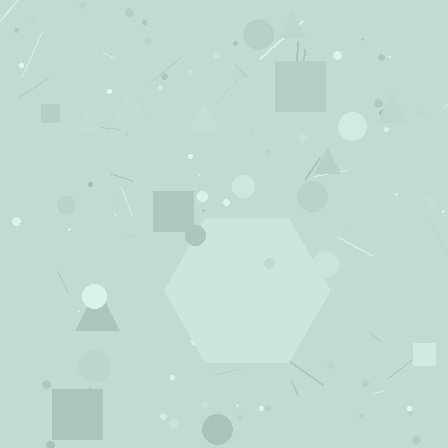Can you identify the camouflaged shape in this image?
The camouflaged shape is a hexagon.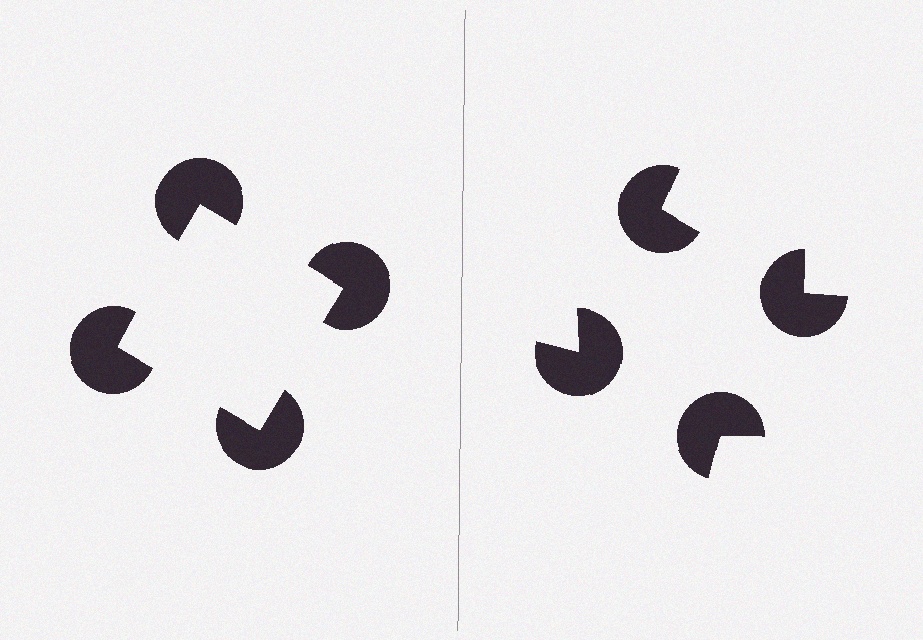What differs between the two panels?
The pac-man discs are positioned identically on both sides; only the wedge orientations differ. On the left they align to a square; on the right they are misaligned.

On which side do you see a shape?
An illusory square appears on the left side. On the right side the wedge cuts are rotated, so no coherent shape forms.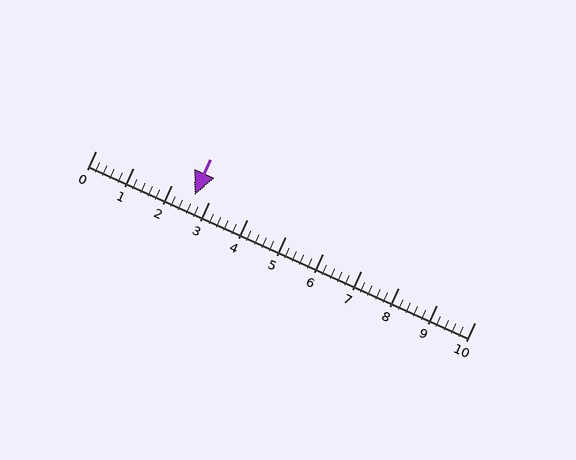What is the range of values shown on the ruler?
The ruler shows values from 0 to 10.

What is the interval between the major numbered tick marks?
The major tick marks are spaced 1 units apart.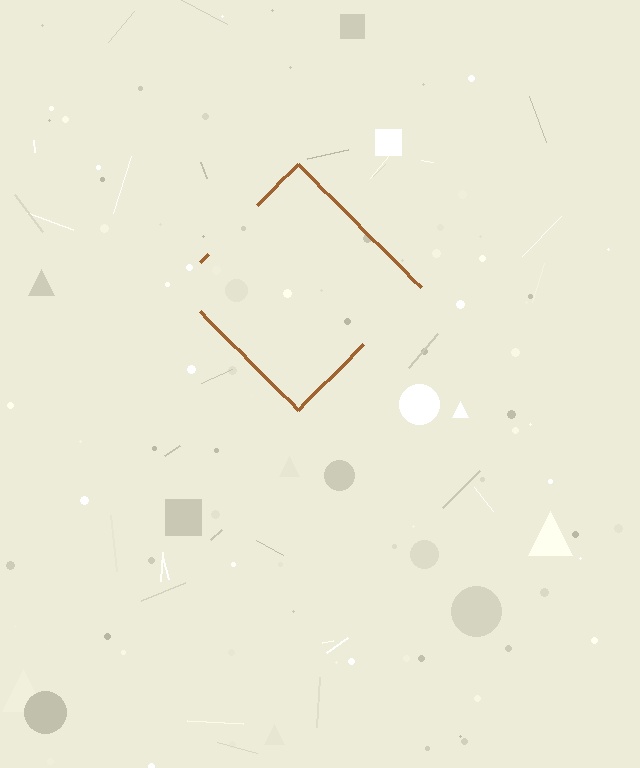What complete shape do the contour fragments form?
The contour fragments form a diamond.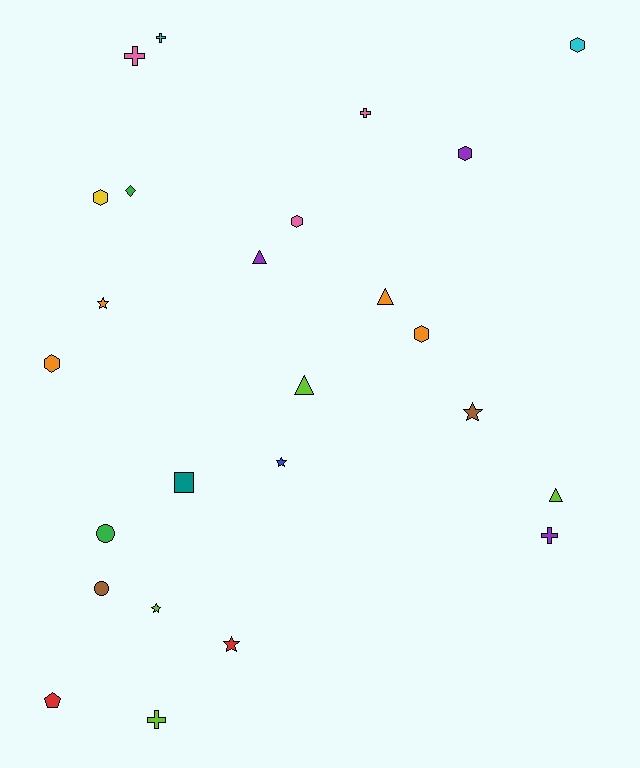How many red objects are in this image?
There are 2 red objects.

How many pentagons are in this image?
There is 1 pentagon.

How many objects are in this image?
There are 25 objects.